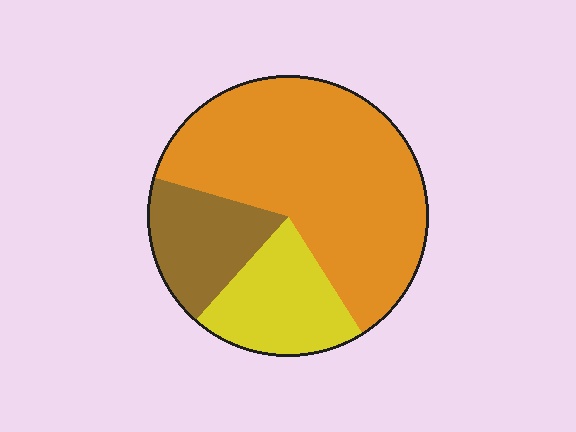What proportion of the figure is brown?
Brown covers 18% of the figure.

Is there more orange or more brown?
Orange.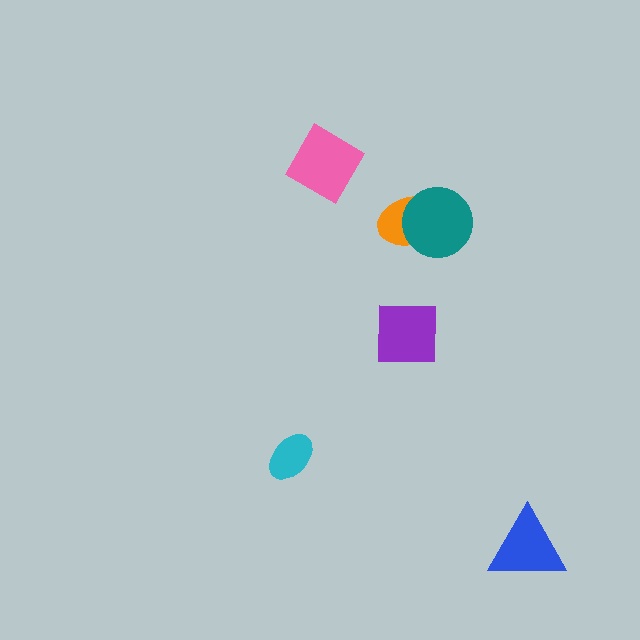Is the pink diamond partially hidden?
No, no other shape covers it.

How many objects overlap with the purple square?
0 objects overlap with the purple square.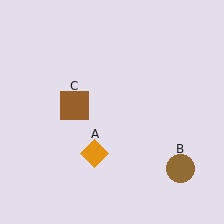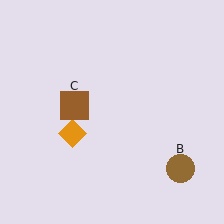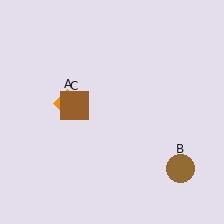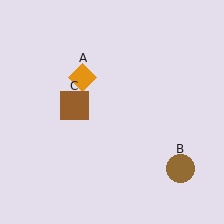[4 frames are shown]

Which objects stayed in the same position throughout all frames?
Brown circle (object B) and brown square (object C) remained stationary.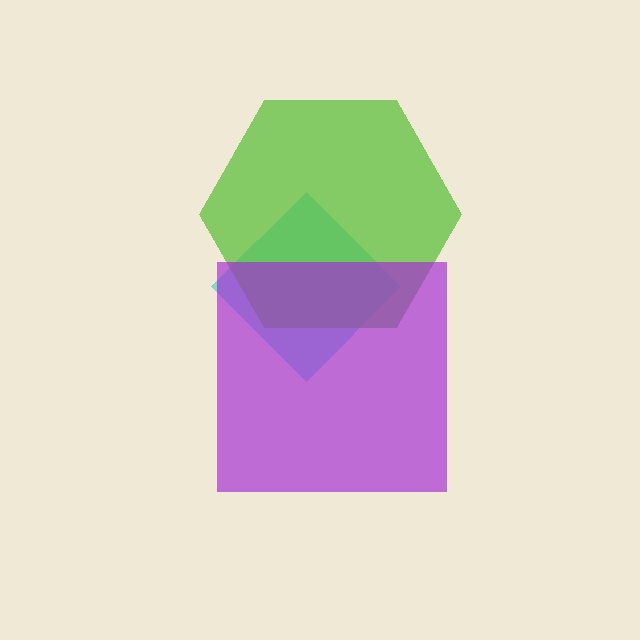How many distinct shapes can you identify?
There are 3 distinct shapes: a cyan diamond, a lime hexagon, a purple square.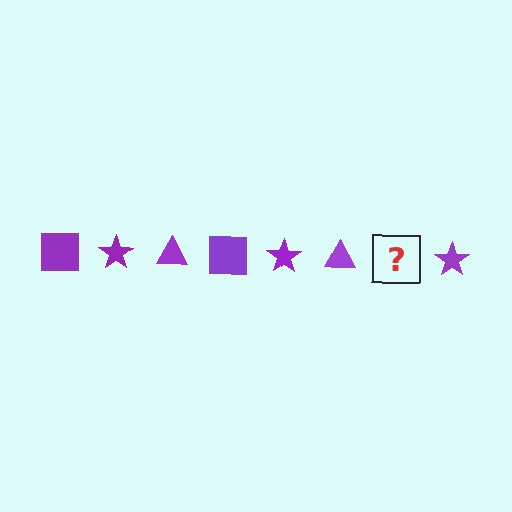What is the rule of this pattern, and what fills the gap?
The rule is that the pattern cycles through square, star, triangle shapes in purple. The gap should be filled with a purple square.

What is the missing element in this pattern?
The missing element is a purple square.